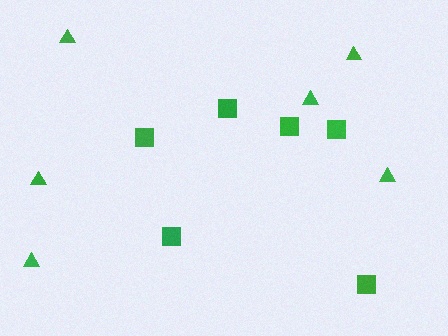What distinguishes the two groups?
There are 2 groups: one group of squares (6) and one group of triangles (6).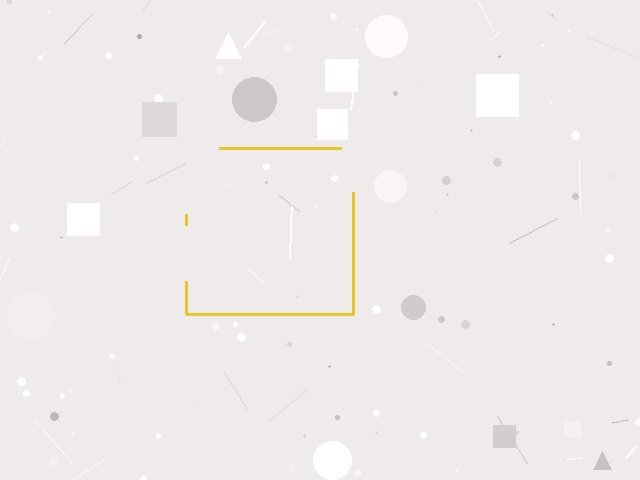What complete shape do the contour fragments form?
The contour fragments form a square.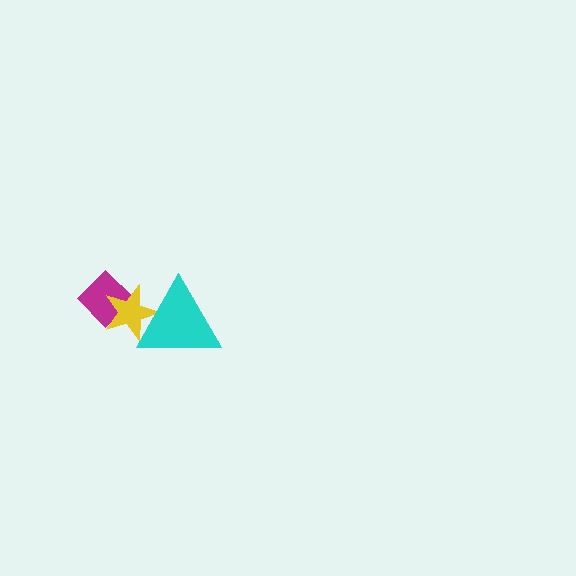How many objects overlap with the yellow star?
2 objects overlap with the yellow star.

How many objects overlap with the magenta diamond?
1 object overlaps with the magenta diamond.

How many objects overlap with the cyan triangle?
1 object overlaps with the cyan triangle.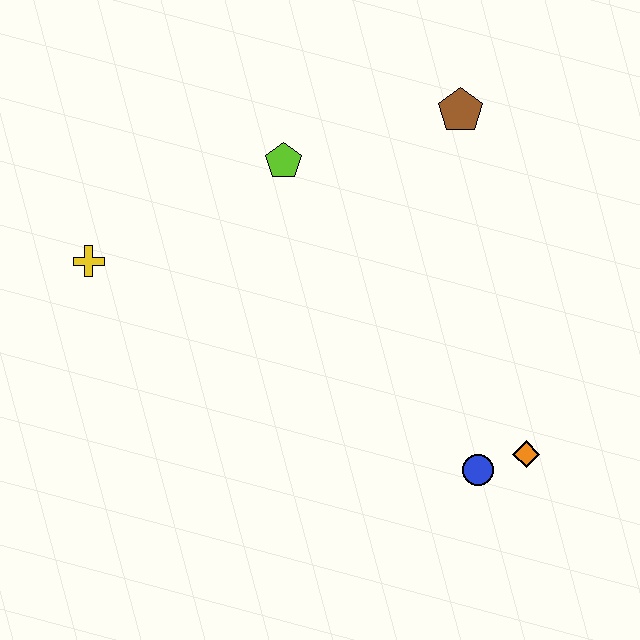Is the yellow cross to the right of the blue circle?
No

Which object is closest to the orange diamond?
The blue circle is closest to the orange diamond.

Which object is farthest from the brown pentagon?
The yellow cross is farthest from the brown pentagon.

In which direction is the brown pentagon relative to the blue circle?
The brown pentagon is above the blue circle.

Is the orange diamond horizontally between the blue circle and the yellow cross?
No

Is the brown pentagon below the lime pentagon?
No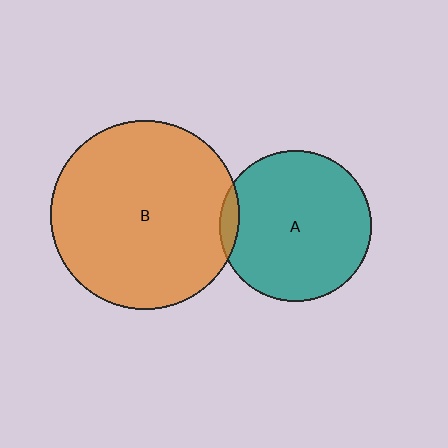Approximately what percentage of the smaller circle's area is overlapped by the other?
Approximately 5%.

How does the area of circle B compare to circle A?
Approximately 1.6 times.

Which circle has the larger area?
Circle B (orange).